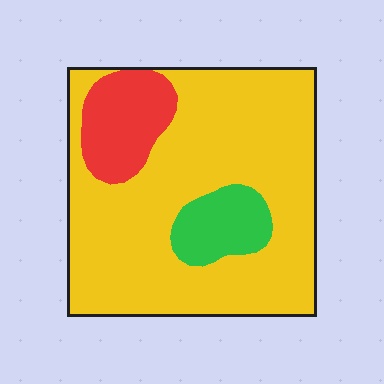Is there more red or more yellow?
Yellow.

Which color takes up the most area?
Yellow, at roughly 75%.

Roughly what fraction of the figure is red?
Red covers 13% of the figure.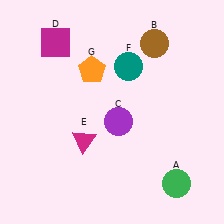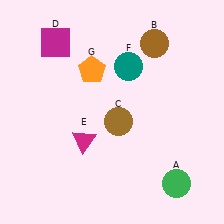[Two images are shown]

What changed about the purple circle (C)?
In Image 1, C is purple. In Image 2, it changed to brown.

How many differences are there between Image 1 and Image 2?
There is 1 difference between the two images.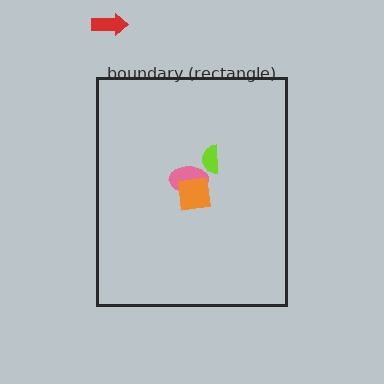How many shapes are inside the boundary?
3 inside, 1 outside.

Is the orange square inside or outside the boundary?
Inside.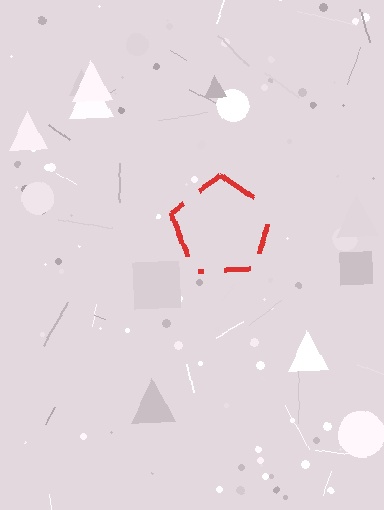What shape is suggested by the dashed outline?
The dashed outline suggests a pentagon.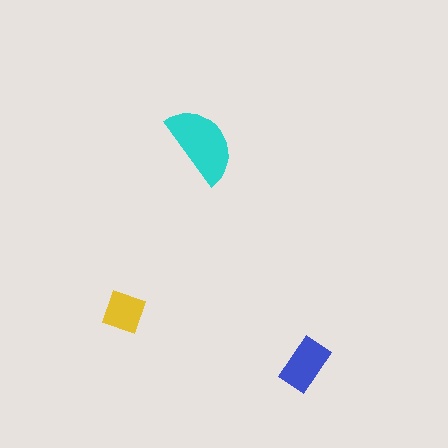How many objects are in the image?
There are 3 objects in the image.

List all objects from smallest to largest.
The yellow square, the blue rectangle, the cyan semicircle.